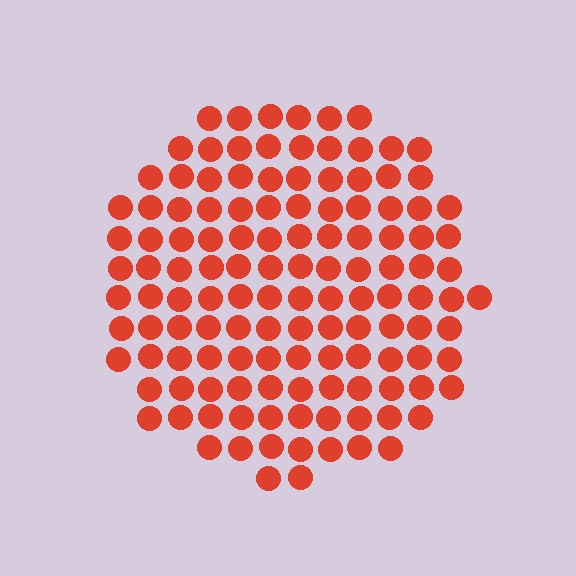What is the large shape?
The large shape is a circle.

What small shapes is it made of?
It is made of small circles.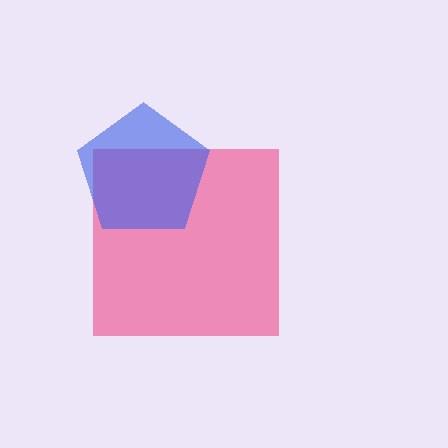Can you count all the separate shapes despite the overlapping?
Yes, there are 2 separate shapes.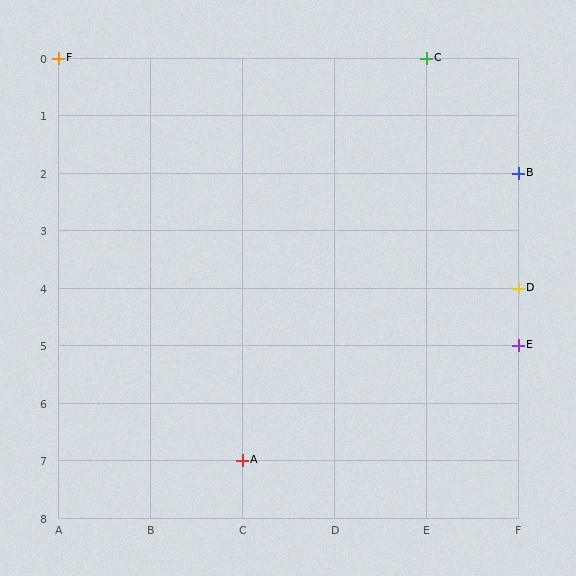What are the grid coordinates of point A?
Point A is at grid coordinates (C, 7).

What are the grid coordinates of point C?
Point C is at grid coordinates (E, 0).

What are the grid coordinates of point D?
Point D is at grid coordinates (F, 4).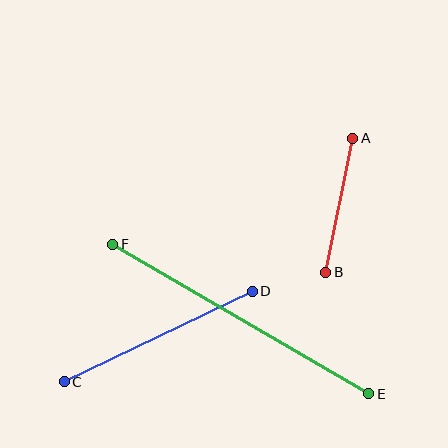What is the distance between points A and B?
The distance is approximately 137 pixels.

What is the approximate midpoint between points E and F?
The midpoint is at approximately (241, 319) pixels.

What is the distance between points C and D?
The distance is approximately 209 pixels.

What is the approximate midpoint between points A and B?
The midpoint is at approximately (339, 205) pixels.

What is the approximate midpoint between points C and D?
The midpoint is at approximately (158, 337) pixels.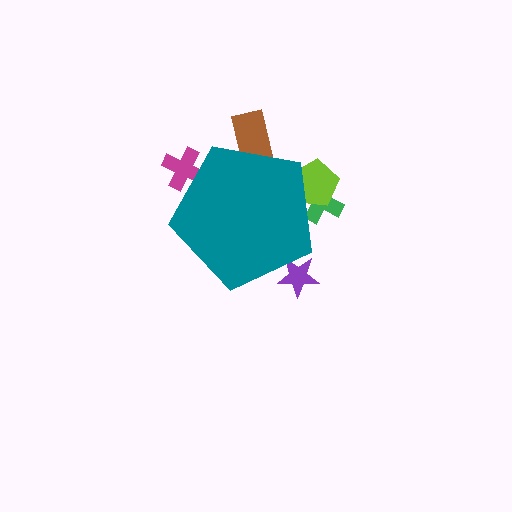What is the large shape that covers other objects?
A teal pentagon.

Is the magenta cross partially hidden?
Yes, the magenta cross is partially hidden behind the teal pentagon.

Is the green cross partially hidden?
Yes, the green cross is partially hidden behind the teal pentagon.